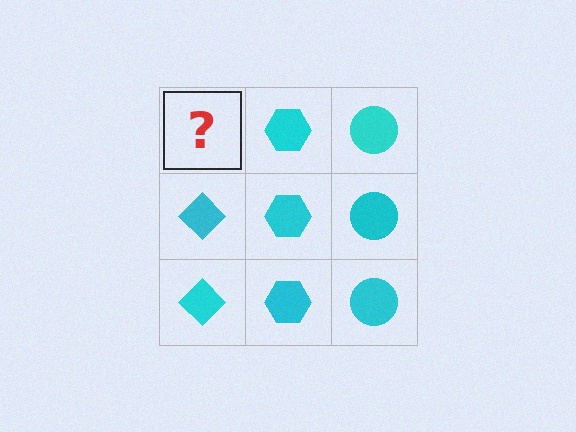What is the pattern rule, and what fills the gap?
The rule is that each column has a consistent shape. The gap should be filled with a cyan diamond.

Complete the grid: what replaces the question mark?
The question mark should be replaced with a cyan diamond.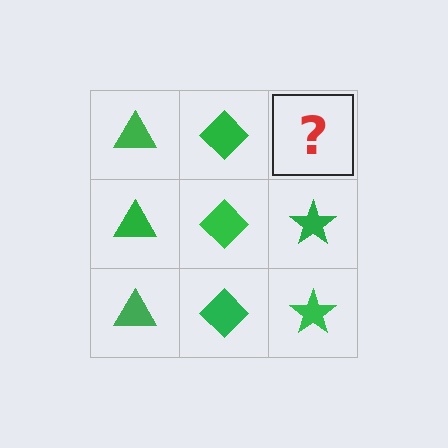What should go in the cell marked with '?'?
The missing cell should contain a green star.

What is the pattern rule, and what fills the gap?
The rule is that each column has a consistent shape. The gap should be filled with a green star.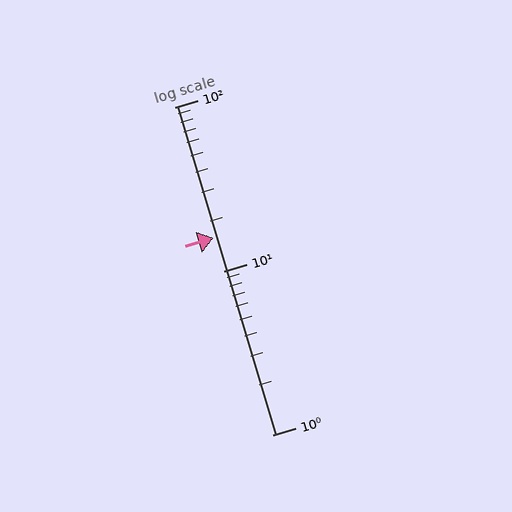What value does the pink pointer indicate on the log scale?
The pointer indicates approximately 16.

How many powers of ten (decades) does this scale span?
The scale spans 2 decades, from 1 to 100.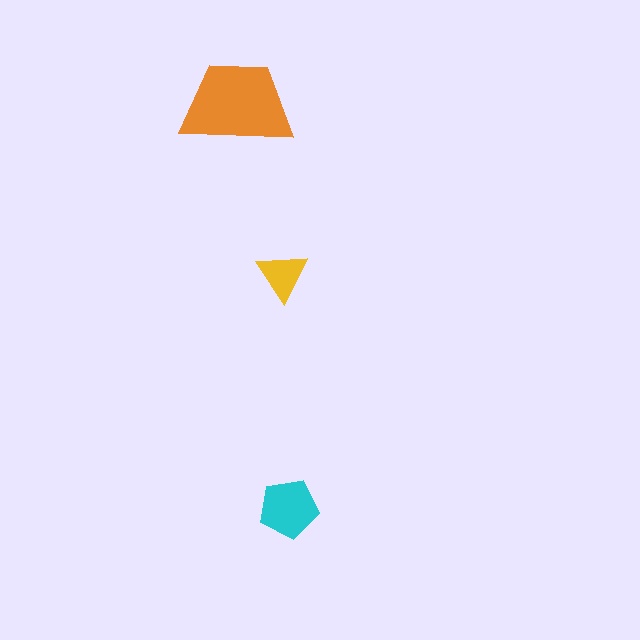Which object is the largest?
The orange trapezoid.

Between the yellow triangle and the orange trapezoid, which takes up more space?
The orange trapezoid.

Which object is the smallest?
The yellow triangle.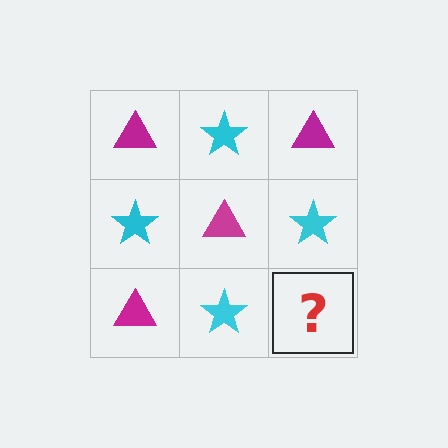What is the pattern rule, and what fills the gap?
The rule is that it alternates magenta triangle and cyan star in a checkerboard pattern. The gap should be filled with a magenta triangle.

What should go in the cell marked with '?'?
The missing cell should contain a magenta triangle.